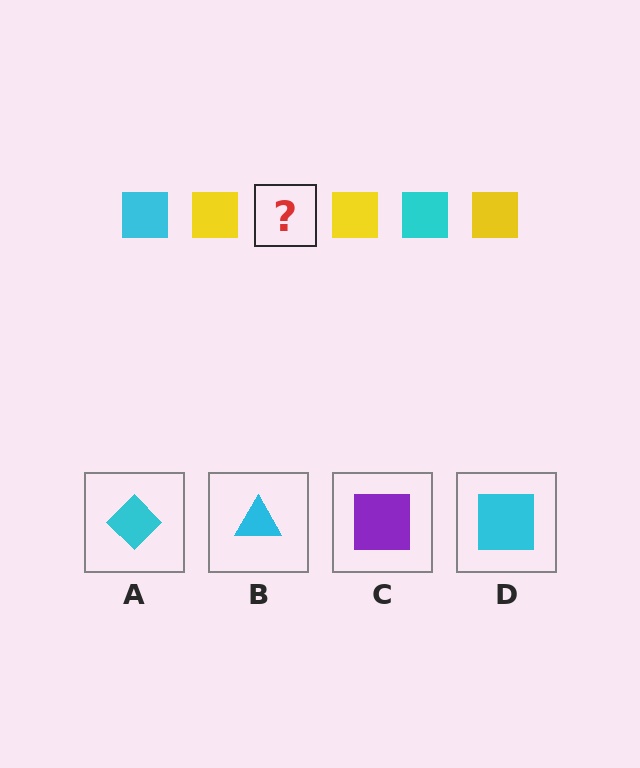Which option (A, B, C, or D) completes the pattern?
D.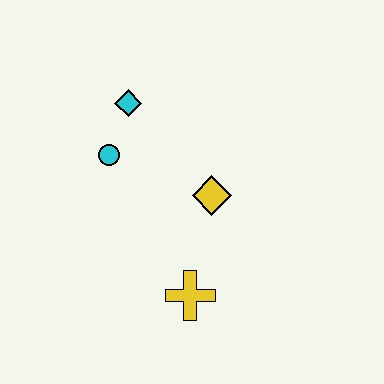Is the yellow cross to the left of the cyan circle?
No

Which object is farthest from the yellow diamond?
The cyan diamond is farthest from the yellow diamond.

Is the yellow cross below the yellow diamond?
Yes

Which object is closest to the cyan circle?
The cyan diamond is closest to the cyan circle.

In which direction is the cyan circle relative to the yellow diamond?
The cyan circle is to the left of the yellow diamond.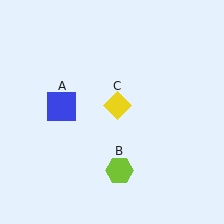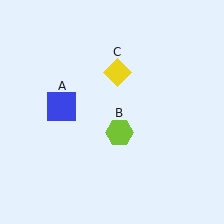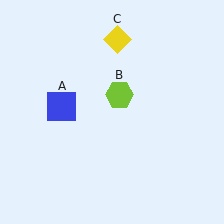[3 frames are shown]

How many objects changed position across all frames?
2 objects changed position: lime hexagon (object B), yellow diamond (object C).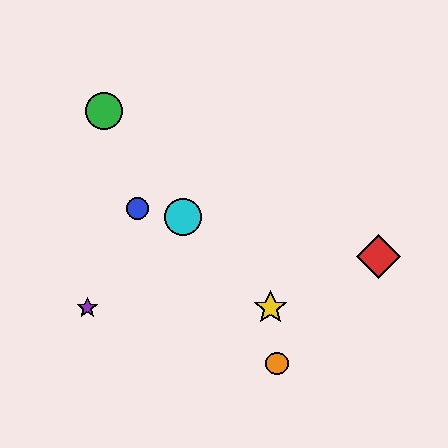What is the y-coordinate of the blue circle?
The blue circle is at y≈209.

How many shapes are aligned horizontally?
2 shapes (the yellow star, the purple star) are aligned horizontally.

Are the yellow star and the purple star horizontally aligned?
Yes, both are at y≈308.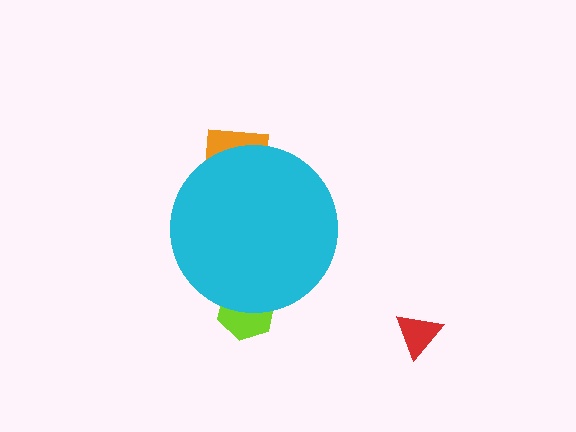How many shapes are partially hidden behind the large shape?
2 shapes are partially hidden.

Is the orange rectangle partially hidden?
Yes, the orange rectangle is partially hidden behind the cyan circle.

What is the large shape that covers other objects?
A cyan circle.